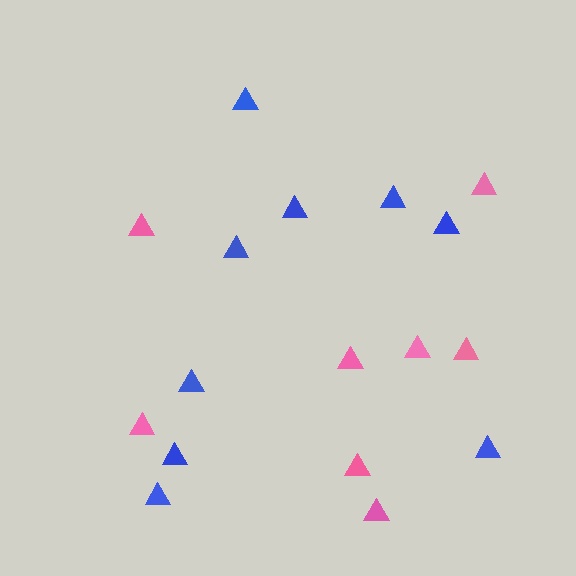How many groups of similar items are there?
There are 2 groups: one group of blue triangles (9) and one group of pink triangles (8).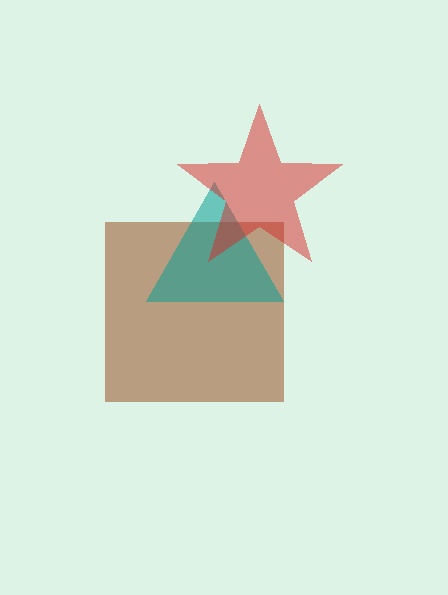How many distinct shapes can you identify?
There are 3 distinct shapes: a brown square, a teal triangle, a red star.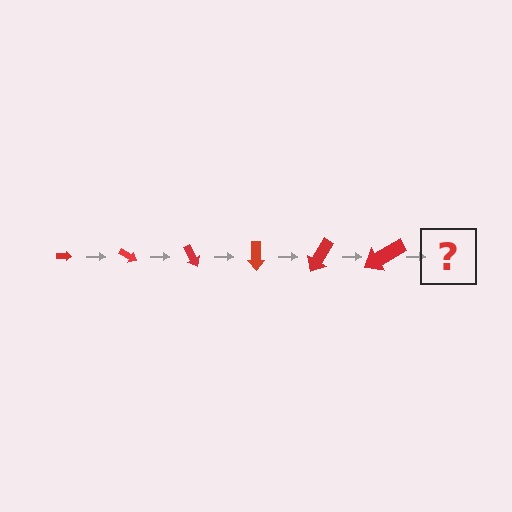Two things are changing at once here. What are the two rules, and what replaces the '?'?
The two rules are that the arrow grows larger each step and it rotates 30 degrees each step. The '?' should be an arrow, larger than the previous one and rotated 180 degrees from the start.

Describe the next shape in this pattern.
It should be an arrow, larger than the previous one and rotated 180 degrees from the start.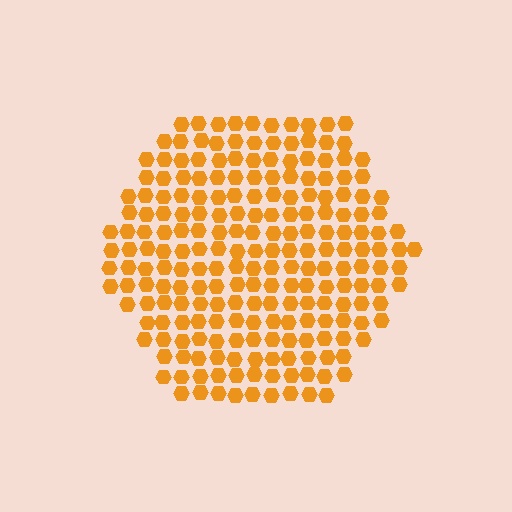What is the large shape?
The large shape is a hexagon.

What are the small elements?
The small elements are hexagons.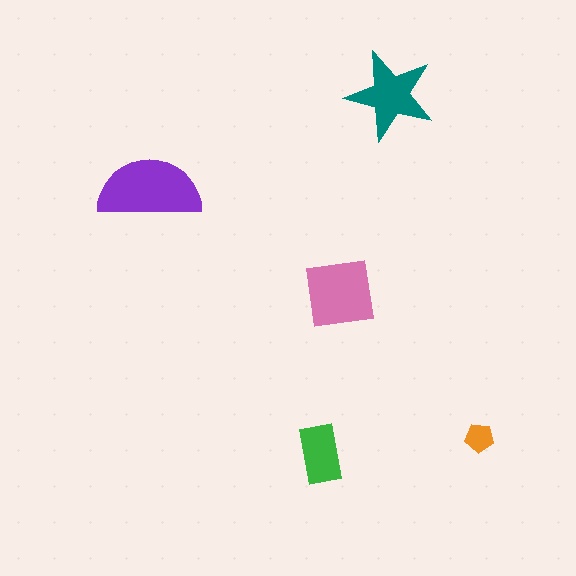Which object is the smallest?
The orange pentagon.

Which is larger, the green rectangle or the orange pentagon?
The green rectangle.